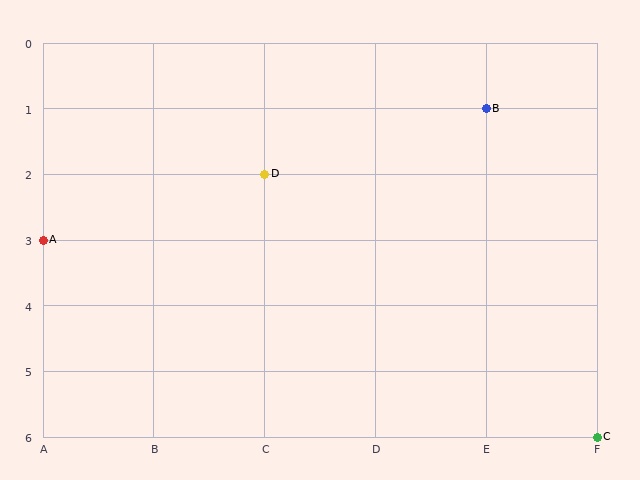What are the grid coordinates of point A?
Point A is at grid coordinates (A, 3).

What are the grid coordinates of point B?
Point B is at grid coordinates (E, 1).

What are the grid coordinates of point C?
Point C is at grid coordinates (F, 6).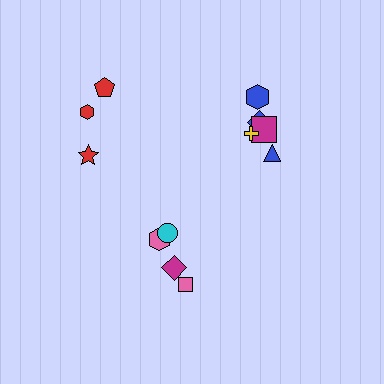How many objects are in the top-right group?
There are 5 objects.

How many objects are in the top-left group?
There are 3 objects.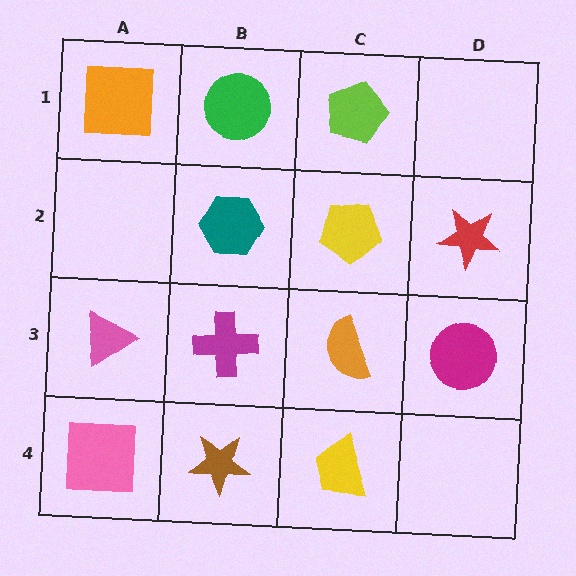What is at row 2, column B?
A teal hexagon.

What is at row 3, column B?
A magenta cross.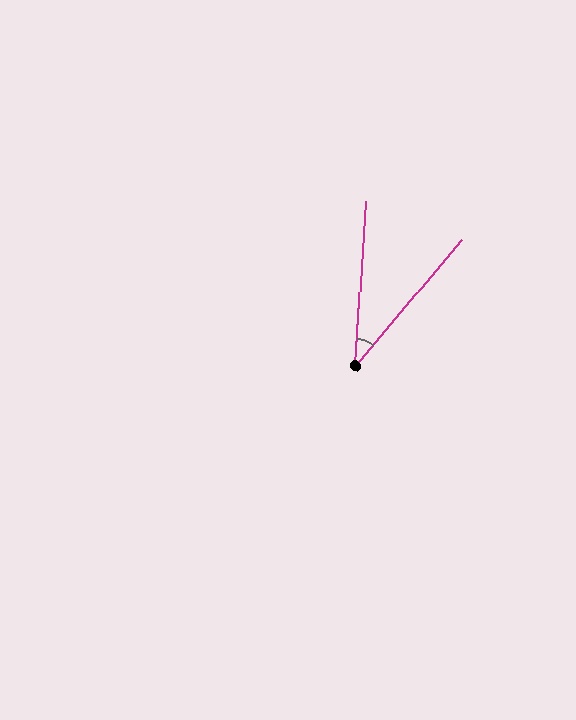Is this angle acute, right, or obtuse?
It is acute.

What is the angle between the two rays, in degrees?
Approximately 37 degrees.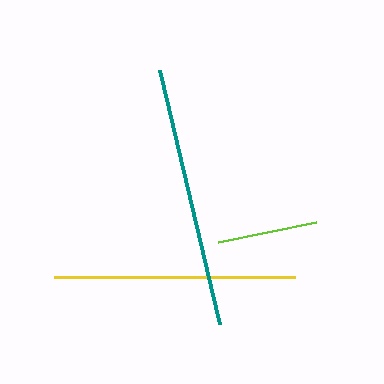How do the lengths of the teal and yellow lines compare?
The teal and yellow lines are approximately the same length.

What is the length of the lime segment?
The lime segment is approximately 100 pixels long.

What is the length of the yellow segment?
The yellow segment is approximately 241 pixels long.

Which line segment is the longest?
The teal line is the longest at approximately 260 pixels.